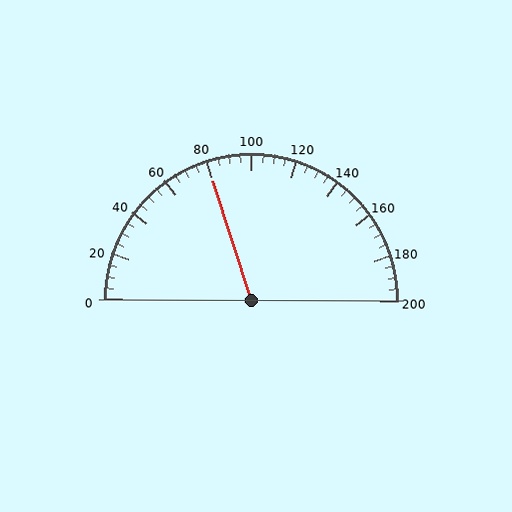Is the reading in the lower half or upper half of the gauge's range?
The reading is in the lower half of the range (0 to 200).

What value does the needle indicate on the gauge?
The needle indicates approximately 80.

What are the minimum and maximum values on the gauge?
The gauge ranges from 0 to 200.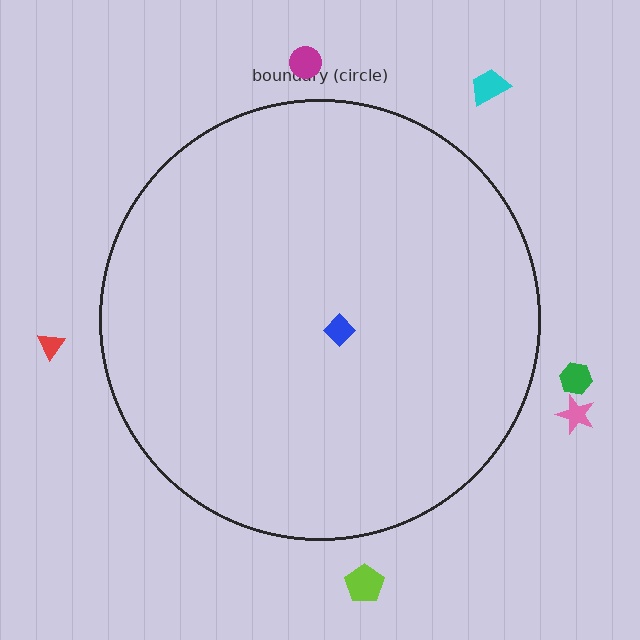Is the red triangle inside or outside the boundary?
Outside.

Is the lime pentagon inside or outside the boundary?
Outside.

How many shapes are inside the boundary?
1 inside, 6 outside.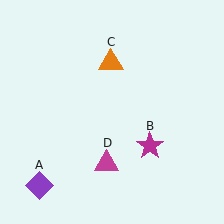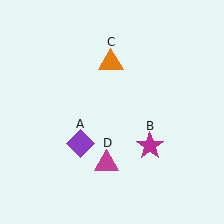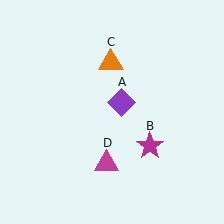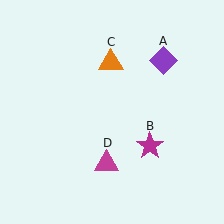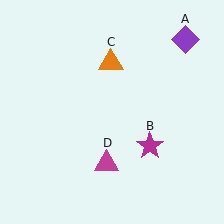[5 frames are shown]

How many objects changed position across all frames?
1 object changed position: purple diamond (object A).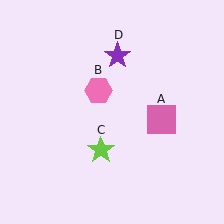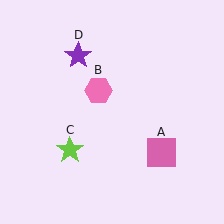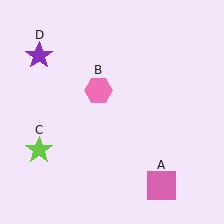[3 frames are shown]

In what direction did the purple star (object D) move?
The purple star (object D) moved left.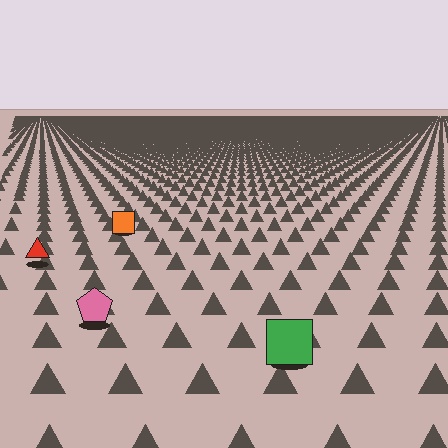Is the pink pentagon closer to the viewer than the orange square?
Yes. The pink pentagon is closer — you can tell from the texture gradient: the ground texture is coarser near it.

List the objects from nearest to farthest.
From nearest to farthest: the green square, the pink pentagon, the red triangle, the orange square.